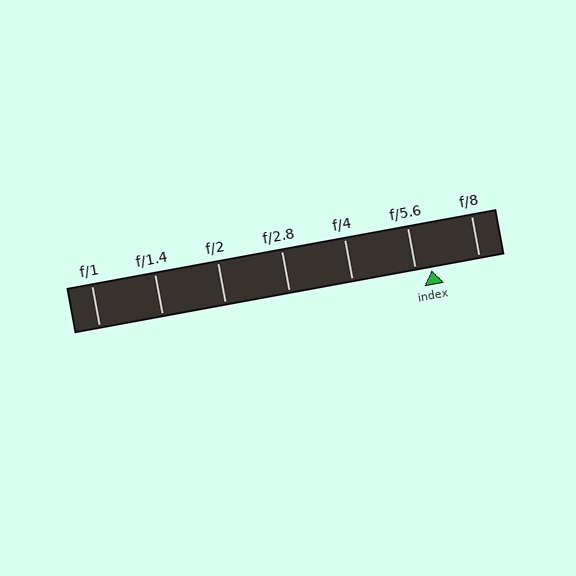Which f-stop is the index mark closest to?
The index mark is closest to f/5.6.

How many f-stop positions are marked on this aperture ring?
There are 7 f-stop positions marked.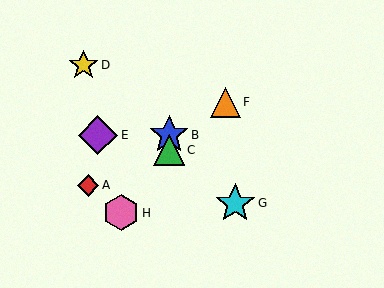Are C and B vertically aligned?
Yes, both are at x≈169.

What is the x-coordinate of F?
Object F is at x≈225.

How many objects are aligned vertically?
2 objects (B, C) are aligned vertically.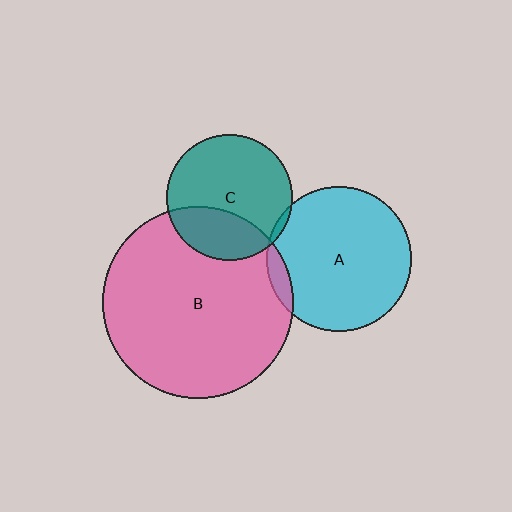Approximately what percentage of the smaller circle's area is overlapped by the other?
Approximately 5%.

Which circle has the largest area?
Circle B (pink).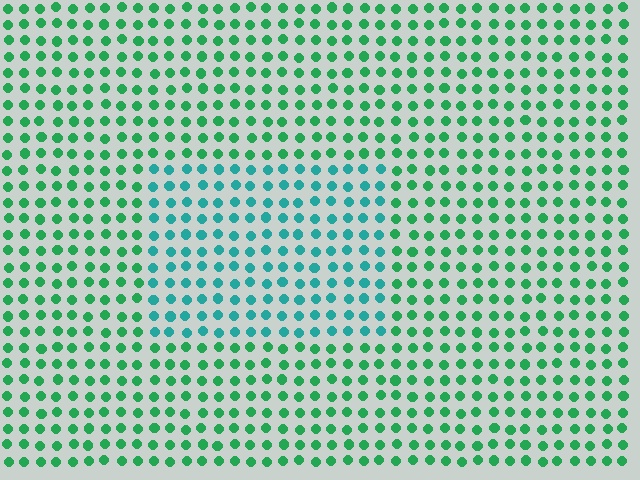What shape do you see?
I see a rectangle.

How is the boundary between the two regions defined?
The boundary is defined purely by a slight shift in hue (about 35 degrees). Spacing, size, and orientation are identical on both sides.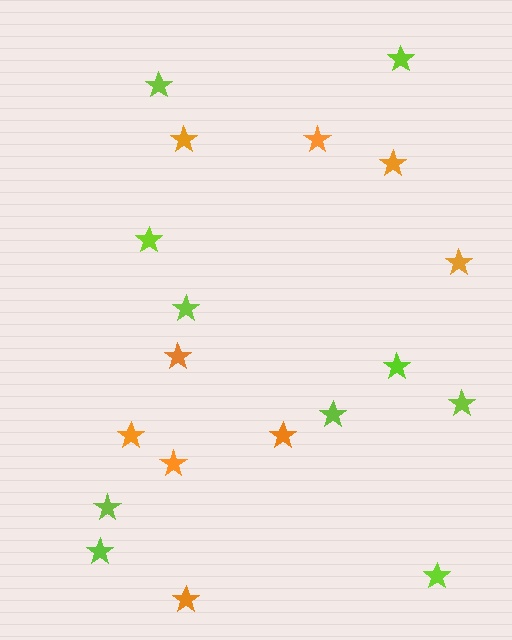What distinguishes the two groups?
There are 2 groups: one group of lime stars (10) and one group of orange stars (9).